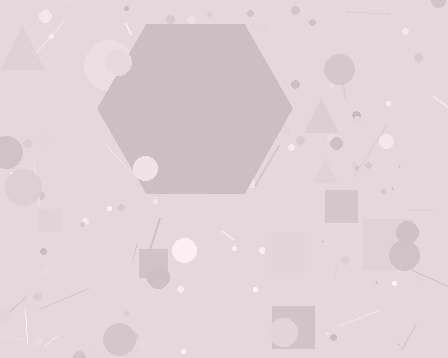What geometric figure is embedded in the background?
A hexagon is embedded in the background.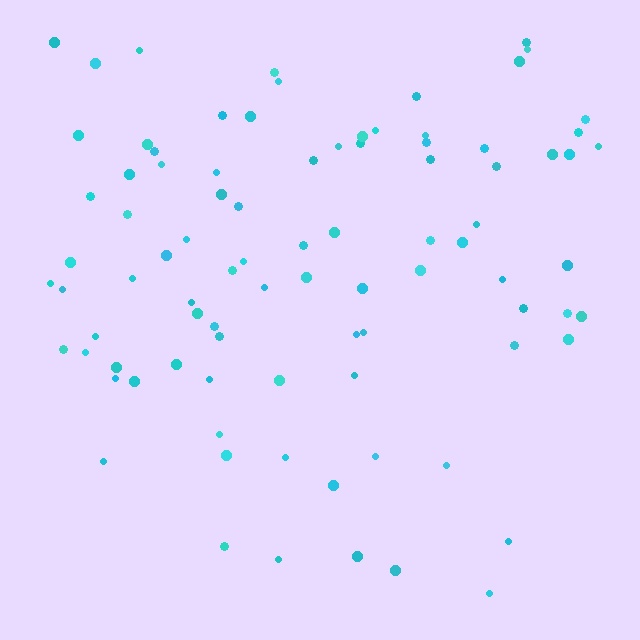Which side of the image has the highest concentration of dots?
The top.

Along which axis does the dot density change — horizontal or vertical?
Vertical.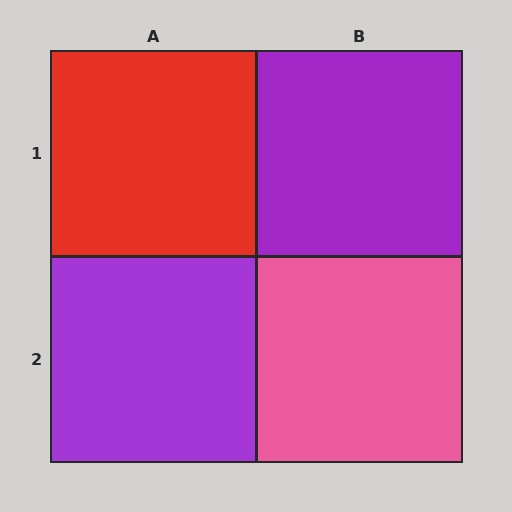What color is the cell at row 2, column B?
Pink.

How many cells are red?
1 cell is red.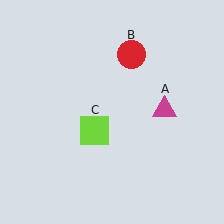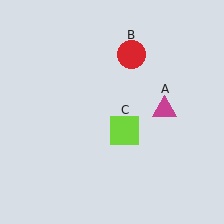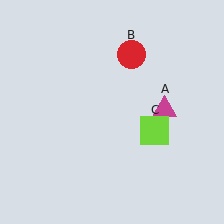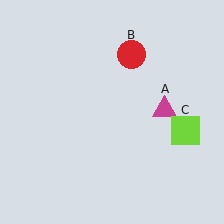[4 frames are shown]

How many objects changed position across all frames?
1 object changed position: lime square (object C).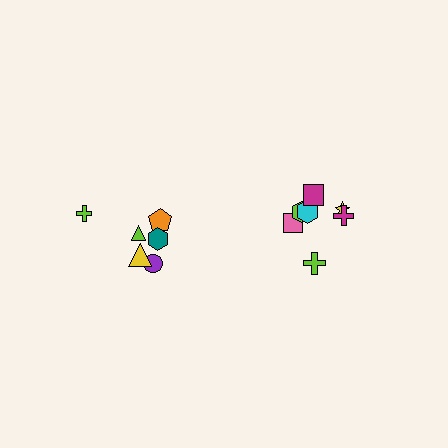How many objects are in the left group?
There are 6 objects.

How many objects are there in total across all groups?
There are 14 objects.